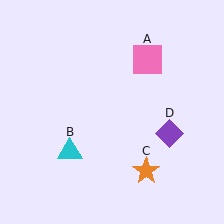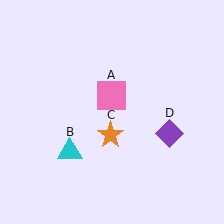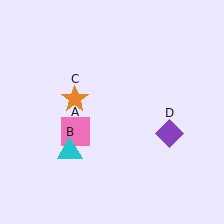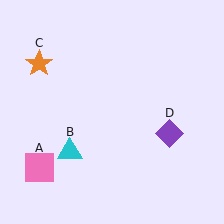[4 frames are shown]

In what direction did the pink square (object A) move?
The pink square (object A) moved down and to the left.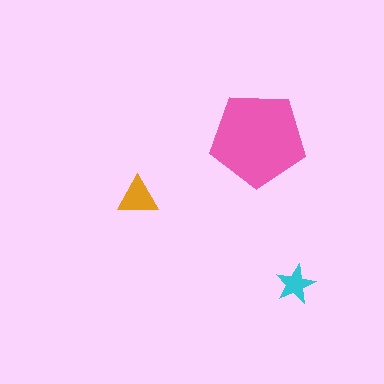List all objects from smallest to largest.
The cyan star, the orange triangle, the pink pentagon.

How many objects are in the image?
There are 3 objects in the image.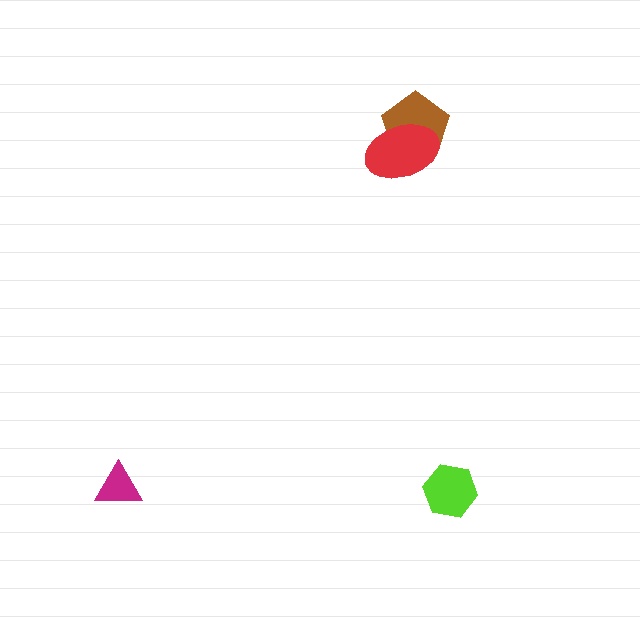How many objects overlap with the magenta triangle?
0 objects overlap with the magenta triangle.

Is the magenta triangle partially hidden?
No, no other shape covers it.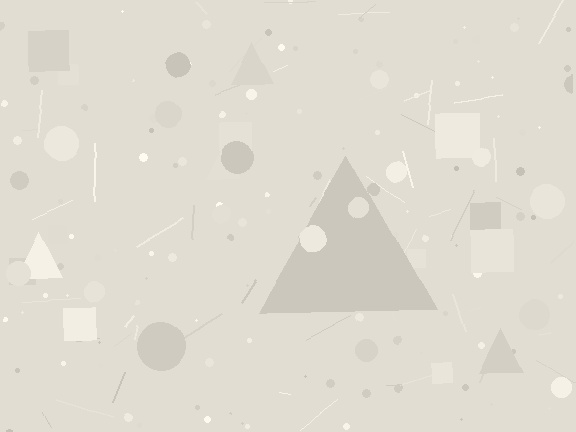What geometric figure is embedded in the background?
A triangle is embedded in the background.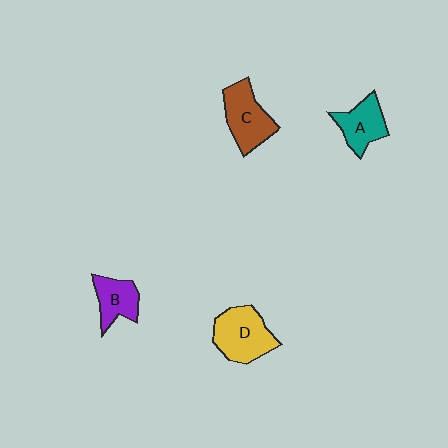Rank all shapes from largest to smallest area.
From largest to smallest: D (yellow), C (brown), A (teal), B (purple).